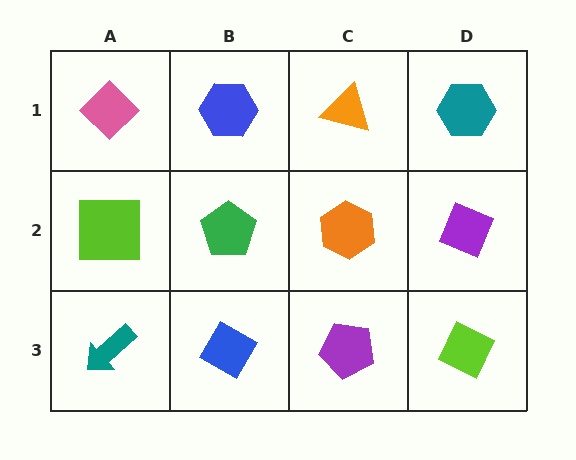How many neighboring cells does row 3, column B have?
3.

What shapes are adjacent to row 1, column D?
A purple diamond (row 2, column D), an orange triangle (row 1, column C).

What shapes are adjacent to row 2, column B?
A blue hexagon (row 1, column B), a blue diamond (row 3, column B), a lime square (row 2, column A), an orange hexagon (row 2, column C).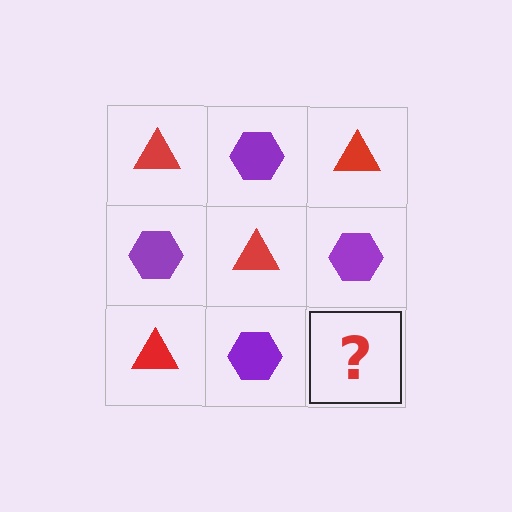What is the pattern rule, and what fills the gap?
The rule is that it alternates red triangle and purple hexagon in a checkerboard pattern. The gap should be filled with a red triangle.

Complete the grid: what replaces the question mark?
The question mark should be replaced with a red triangle.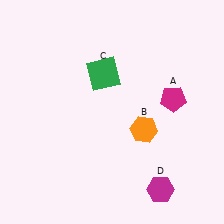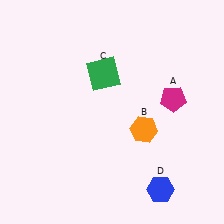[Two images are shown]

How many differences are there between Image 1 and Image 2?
There is 1 difference between the two images.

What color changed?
The hexagon (D) changed from magenta in Image 1 to blue in Image 2.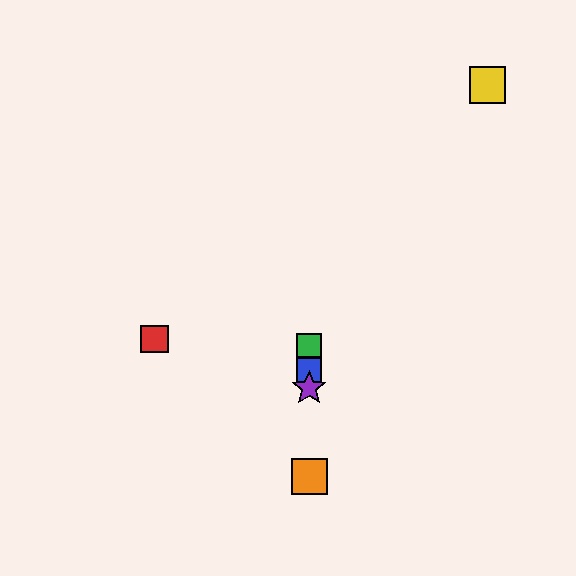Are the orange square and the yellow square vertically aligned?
No, the orange square is at x≈309 and the yellow square is at x≈487.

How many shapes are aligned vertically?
4 shapes (the blue square, the green square, the purple star, the orange square) are aligned vertically.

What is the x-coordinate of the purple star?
The purple star is at x≈309.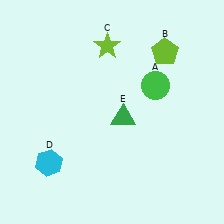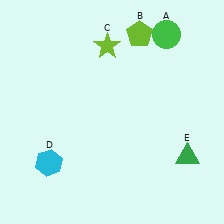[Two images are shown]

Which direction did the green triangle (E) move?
The green triangle (E) moved right.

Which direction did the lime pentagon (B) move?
The lime pentagon (B) moved left.